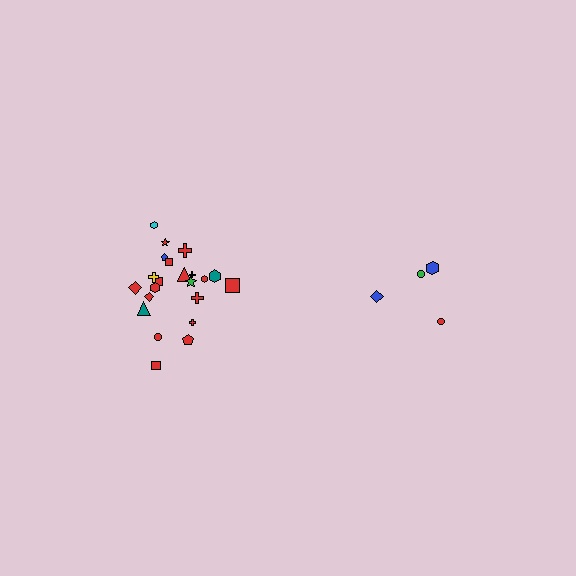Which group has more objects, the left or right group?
The left group.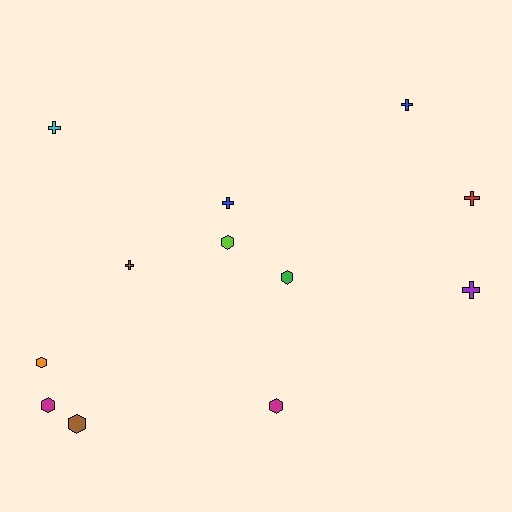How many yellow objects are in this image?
There are no yellow objects.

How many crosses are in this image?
There are 6 crosses.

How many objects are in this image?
There are 12 objects.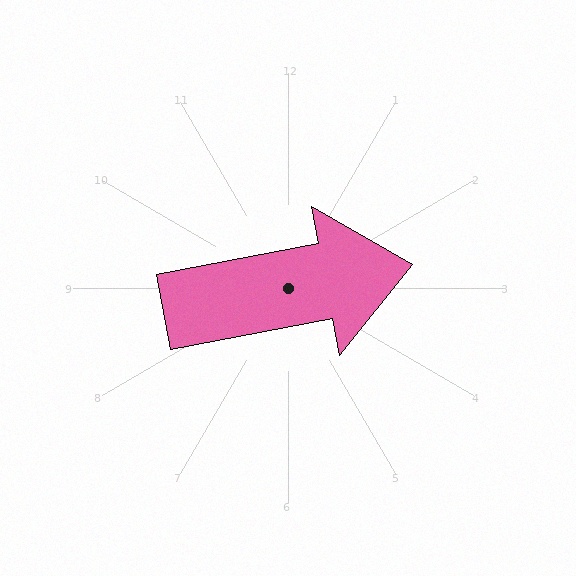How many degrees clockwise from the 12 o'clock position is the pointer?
Approximately 79 degrees.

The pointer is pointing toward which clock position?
Roughly 3 o'clock.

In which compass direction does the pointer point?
East.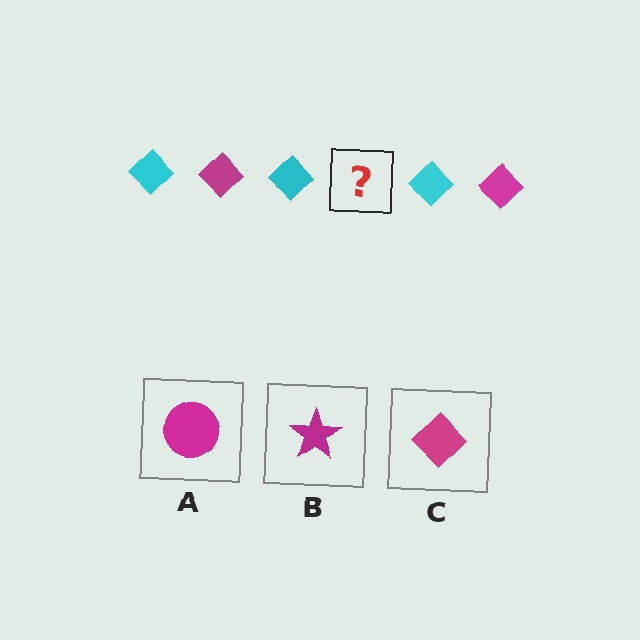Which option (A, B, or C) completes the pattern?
C.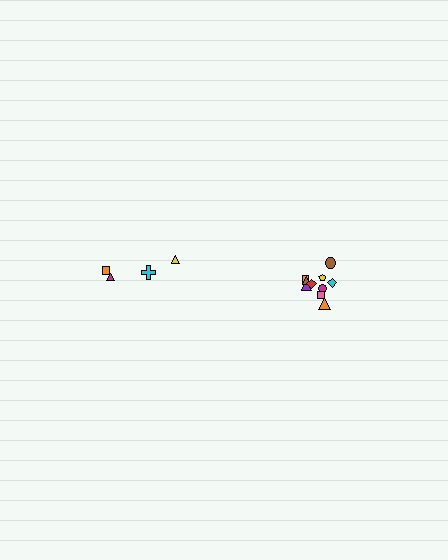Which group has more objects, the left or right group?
The right group.